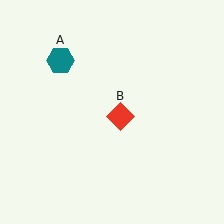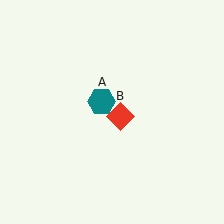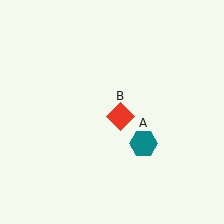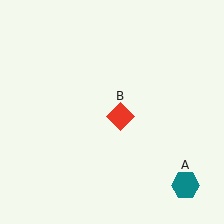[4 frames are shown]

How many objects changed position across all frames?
1 object changed position: teal hexagon (object A).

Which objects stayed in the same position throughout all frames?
Red diamond (object B) remained stationary.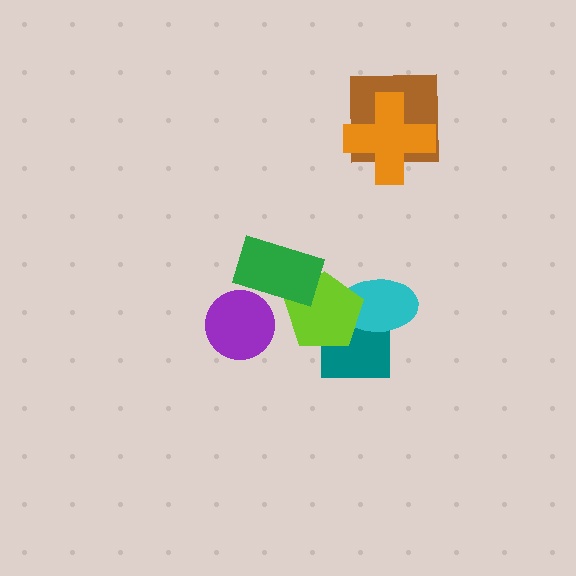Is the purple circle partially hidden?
Yes, it is partially covered by another shape.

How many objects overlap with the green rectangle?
2 objects overlap with the green rectangle.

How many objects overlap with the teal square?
2 objects overlap with the teal square.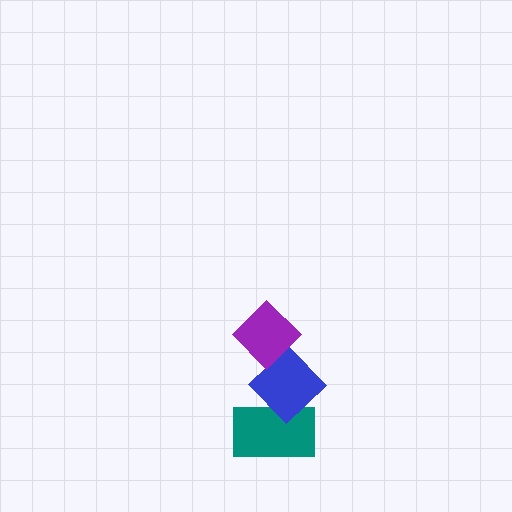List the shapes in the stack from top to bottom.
From top to bottom: the purple diamond, the blue diamond, the teal rectangle.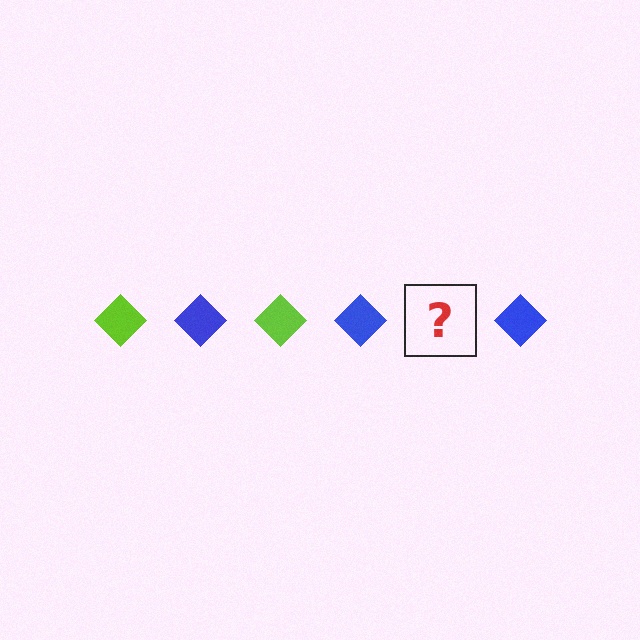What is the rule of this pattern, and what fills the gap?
The rule is that the pattern cycles through lime, blue diamonds. The gap should be filled with a lime diamond.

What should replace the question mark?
The question mark should be replaced with a lime diamond.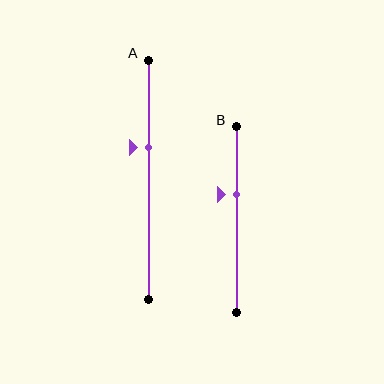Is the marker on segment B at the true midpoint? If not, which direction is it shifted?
No, the marker on segment B is shifted upward by about 14% of the segment length.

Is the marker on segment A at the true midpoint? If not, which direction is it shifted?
No, the marker on segment A is shifted upward by about 14% of the segment length.